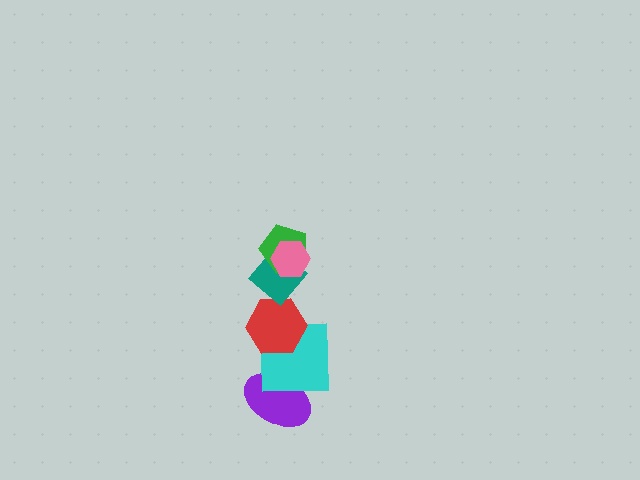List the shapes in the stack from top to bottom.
From top to bottom: the pink hexagon, the green pentagon, the teal diamond, the red hexagon, the cyan square, the purple ellipse.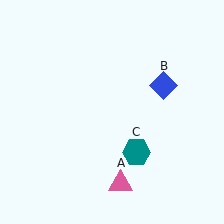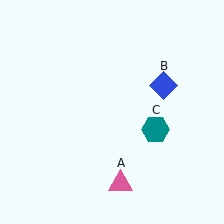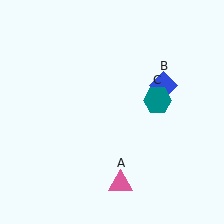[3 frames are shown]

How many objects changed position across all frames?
1 object changed position: teal hexagon (object C).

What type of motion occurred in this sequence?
The teal hexagon (object C) rotated counterclockwise around the center of the scene.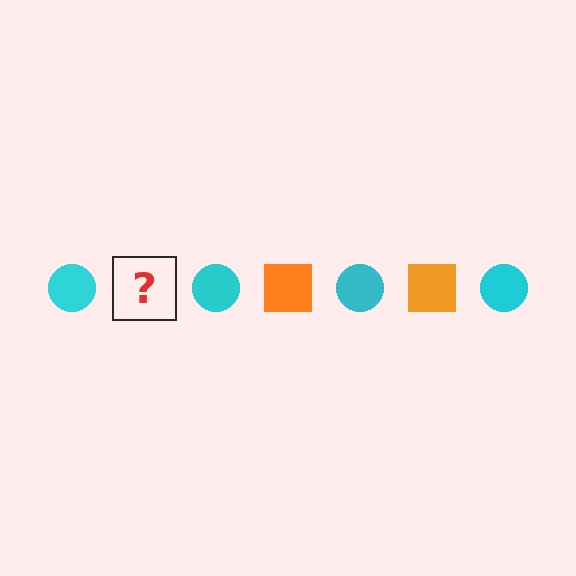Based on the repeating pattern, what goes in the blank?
The blank should be an orange square.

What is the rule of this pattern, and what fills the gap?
The rule is that the pattern alternates between cyan circle and orange square. The gap should be filled with an orange square.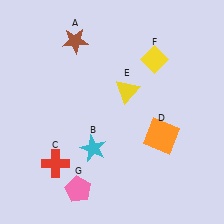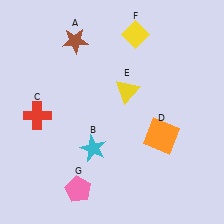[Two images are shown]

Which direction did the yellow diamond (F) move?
The yellow diamond (F) moved up.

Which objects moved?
The objects that moved are: the red cross (C), the yellow diamond (F).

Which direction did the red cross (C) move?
The red cross (C) moved up.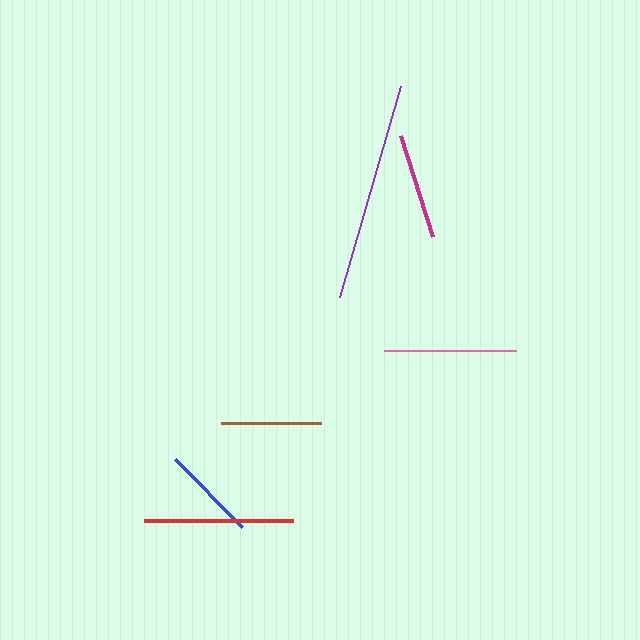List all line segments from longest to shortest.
From longest to shortest: purple, red, pink, magenta, brown, blue.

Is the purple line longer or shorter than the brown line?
The purple line is longer than the brown line.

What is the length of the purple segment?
The purple segment is approximately 220 pixels long.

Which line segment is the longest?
The purple line is the longest at approximately 220 pixels.